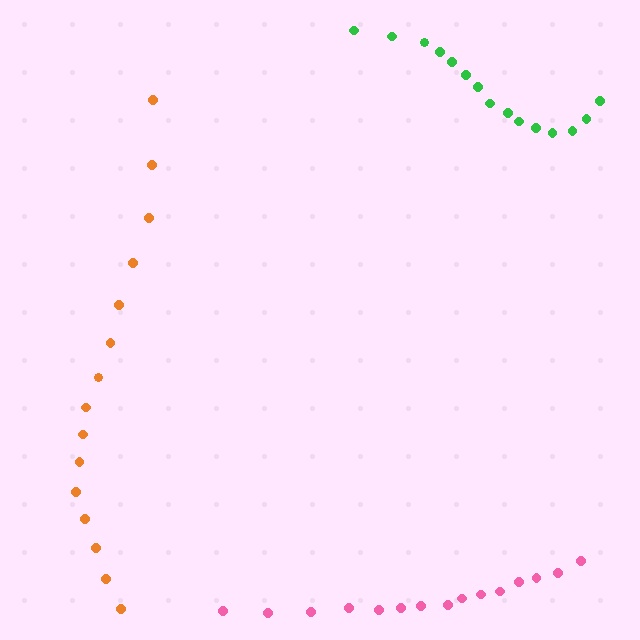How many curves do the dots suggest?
There are 3 distinct paths.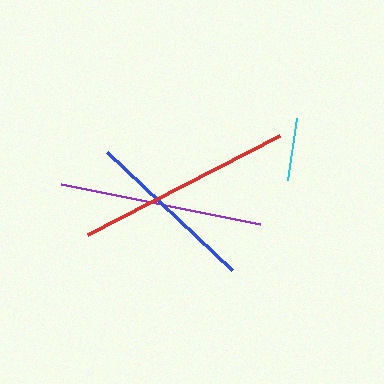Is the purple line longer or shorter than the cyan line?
The purple line is longer than the cyan line.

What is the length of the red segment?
The red segment is approximately 217 pixels long.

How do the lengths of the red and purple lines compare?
The red and purple lines are approximately the same length.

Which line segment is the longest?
The red line is the longest at approximately 217 pixels.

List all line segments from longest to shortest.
From longest to shortest: red, purple, blue, cyan.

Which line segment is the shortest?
The cyan line is the shortest at approximately 63 pixels.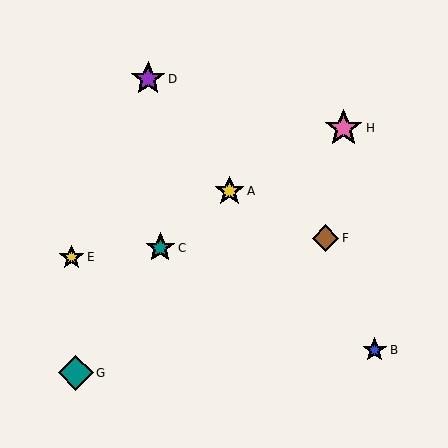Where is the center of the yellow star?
The center of the yellow star is at (229, 191).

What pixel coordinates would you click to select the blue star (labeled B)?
Click at (375, 350) to select the blue star B.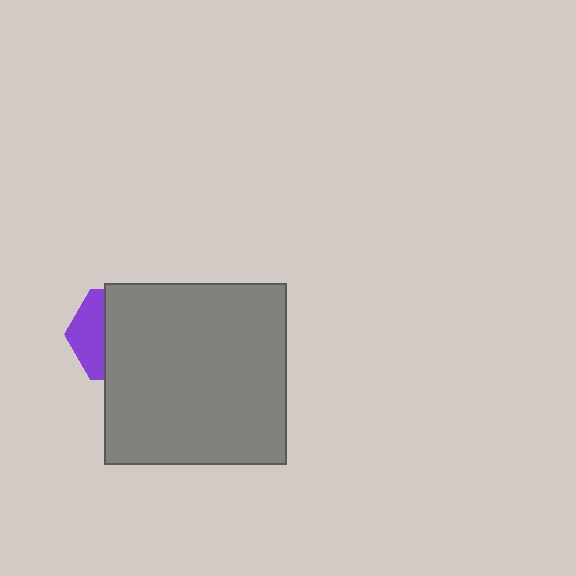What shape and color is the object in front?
The object in front is a gray square.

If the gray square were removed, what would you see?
You would see the complete purple hexagon.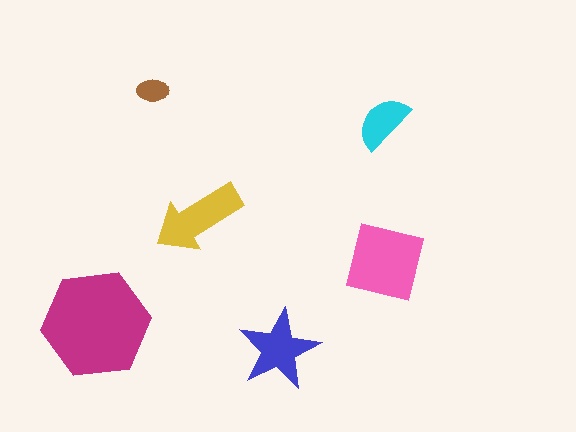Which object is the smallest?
The brown ellipse.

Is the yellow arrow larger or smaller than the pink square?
Smaller.